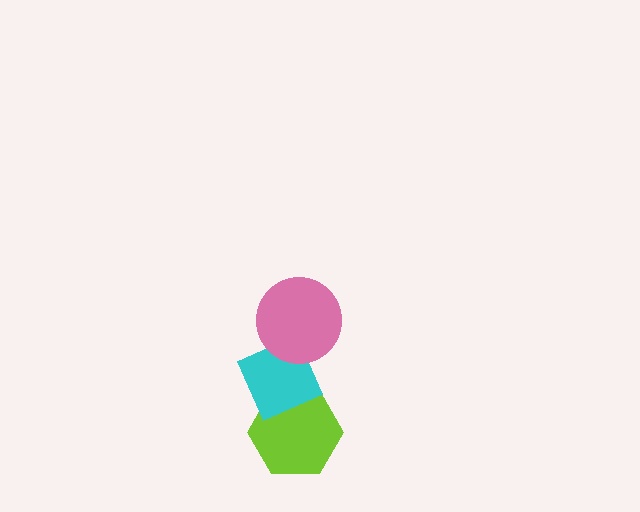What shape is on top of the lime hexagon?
The cyan diamond is on top of the lime hexagon.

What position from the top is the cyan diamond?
The cyan diamond is 2nd from the top.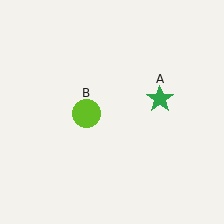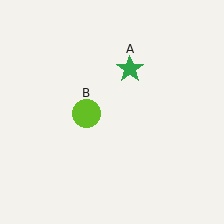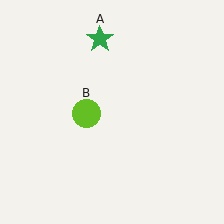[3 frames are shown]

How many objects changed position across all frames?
1 object changed position: green star (object A).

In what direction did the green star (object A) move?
The green star (object A) moved up and to the left.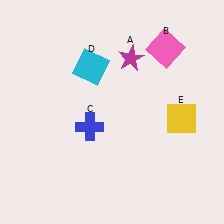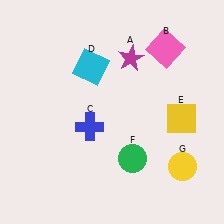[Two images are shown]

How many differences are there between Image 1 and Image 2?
There are 2 differences between the two images.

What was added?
A green circle (F), a yellow circle (G) were added in Image 2.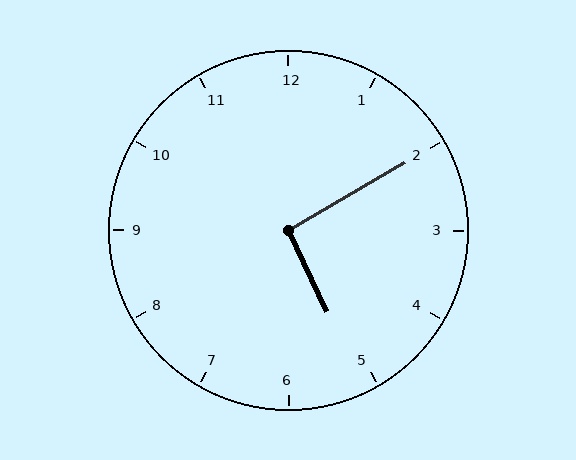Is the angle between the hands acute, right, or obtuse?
It is right.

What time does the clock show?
5:10.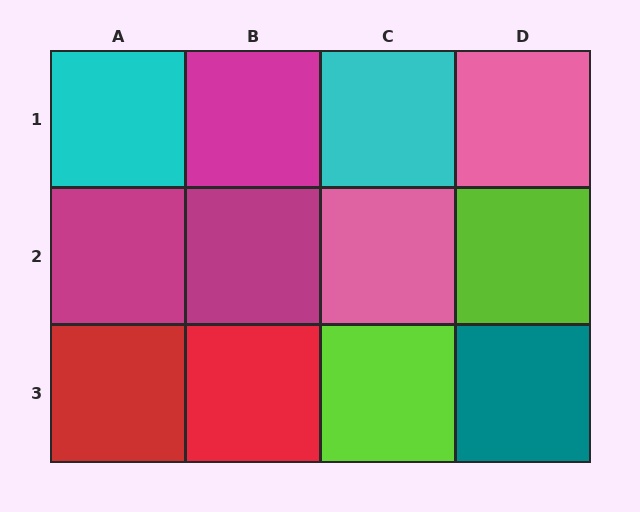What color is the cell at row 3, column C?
Lime.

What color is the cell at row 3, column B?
Red.